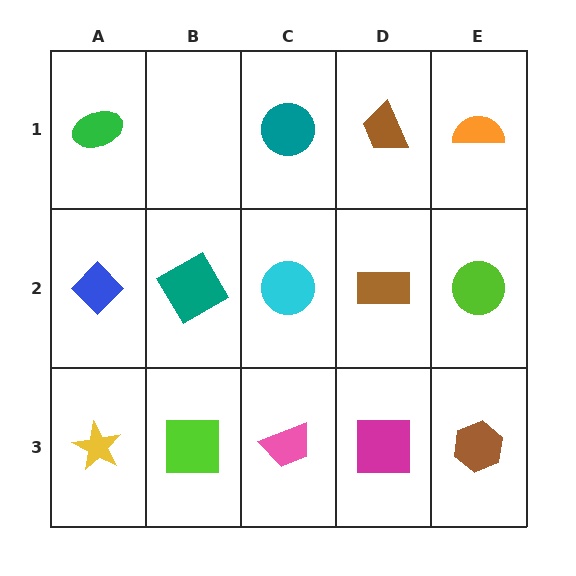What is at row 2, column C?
A cyan circle.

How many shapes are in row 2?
5 shapes.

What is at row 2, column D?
A brown rectangle.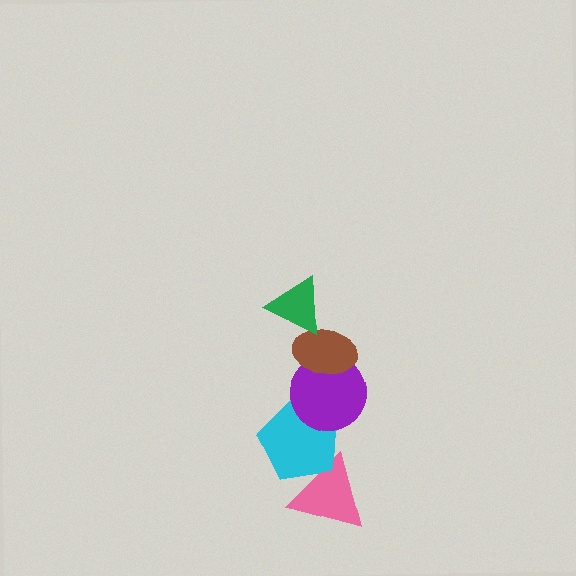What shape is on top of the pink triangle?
The cyan pentagon is on top of the pink triangle.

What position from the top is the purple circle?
The purple circle is 3rd from the top.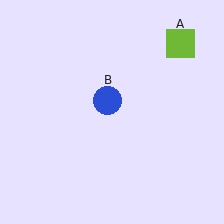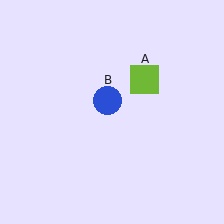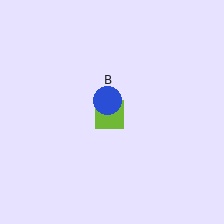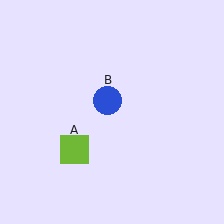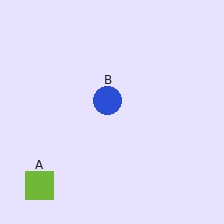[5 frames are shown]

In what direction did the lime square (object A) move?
The lime square (object A) moved down and to the left.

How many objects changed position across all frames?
1 object changed position: lime square (object A).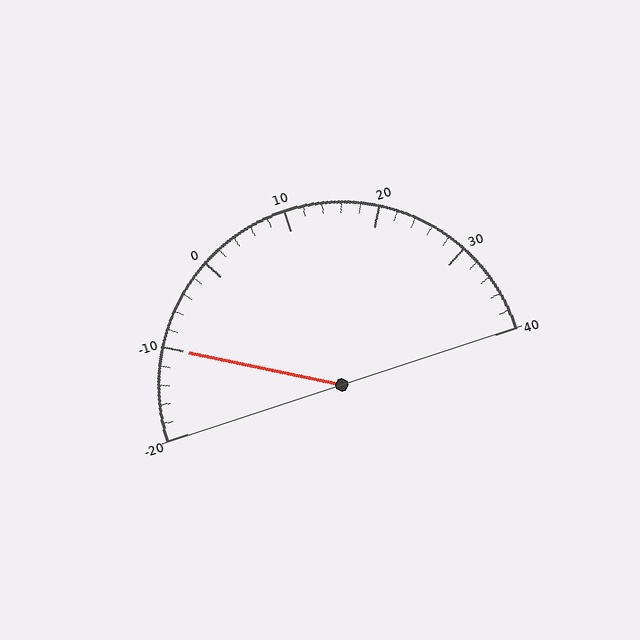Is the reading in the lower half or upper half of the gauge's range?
The reading is in the lower half of the range (-20 to 40).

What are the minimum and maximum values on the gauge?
The gauge ranges from -20 to 40.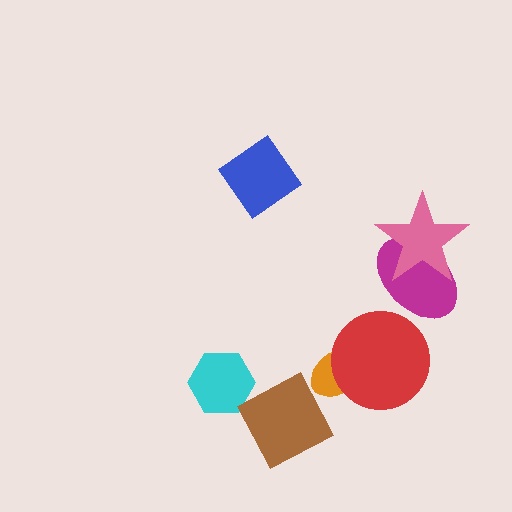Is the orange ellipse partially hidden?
Yes, it is partially covered by another shape.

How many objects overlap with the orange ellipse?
1 object overlaps with the orange ellipse.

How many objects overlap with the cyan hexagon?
0 objects overlap with the cyan hexagon.